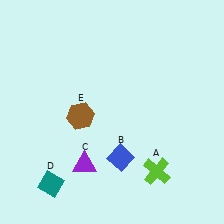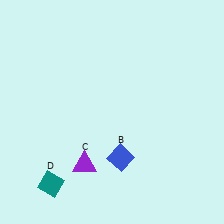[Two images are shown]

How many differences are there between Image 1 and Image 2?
There are 2 differences between the two images.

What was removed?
The brown hexagon (E), the lime cross (A) were removed in Image 2.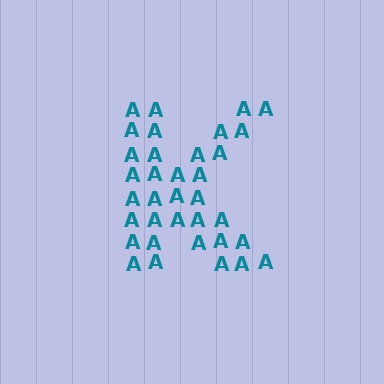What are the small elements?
The small elements are letter A's.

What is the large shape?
The large shape is the letter K.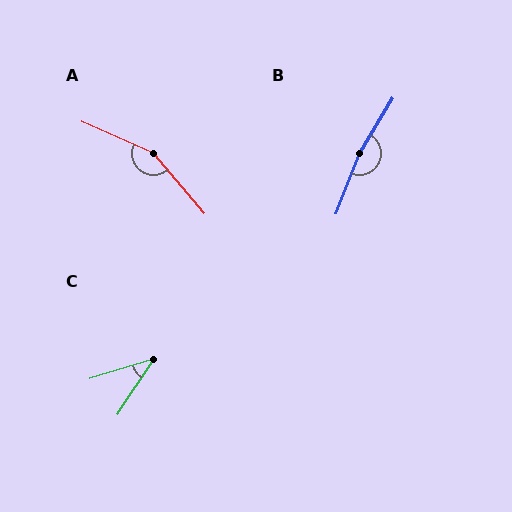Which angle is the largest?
B, at approximately 170 degrees.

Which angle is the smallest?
C, at approximately 39 degrees.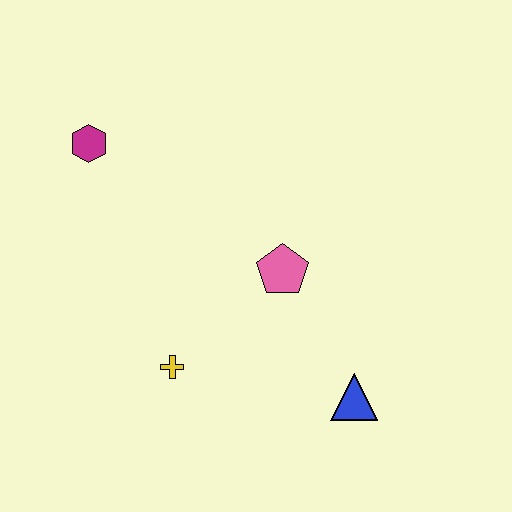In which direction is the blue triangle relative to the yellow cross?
The blue triangle is to the right of the yellow cross.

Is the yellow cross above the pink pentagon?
No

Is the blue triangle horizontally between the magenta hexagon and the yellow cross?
No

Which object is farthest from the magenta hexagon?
The blue triangle is farthest from the magenta hexagon.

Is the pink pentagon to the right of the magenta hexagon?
Yes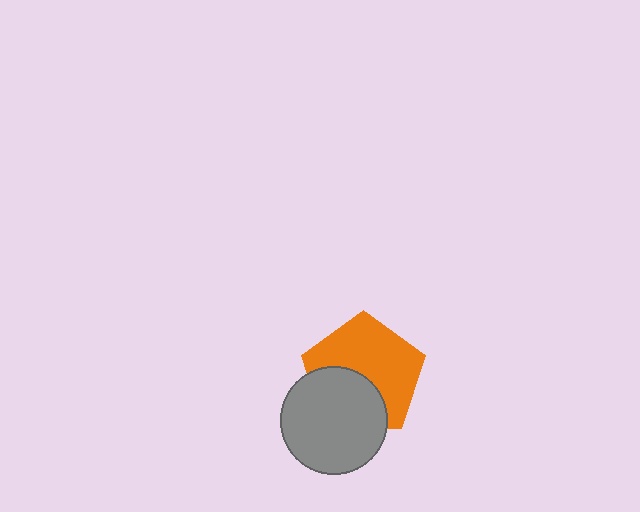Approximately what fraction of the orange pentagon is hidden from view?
Roughly 38% of the orange pentagon is hidden behind the gray circle.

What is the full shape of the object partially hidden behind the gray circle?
The partially hidden object is an orange pentagon.